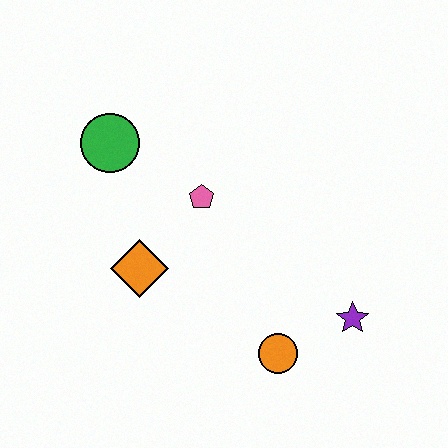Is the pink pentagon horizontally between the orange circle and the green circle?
Yes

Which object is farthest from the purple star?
The green circle is farthest from the purple star.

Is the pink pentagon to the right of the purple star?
No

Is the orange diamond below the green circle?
Yes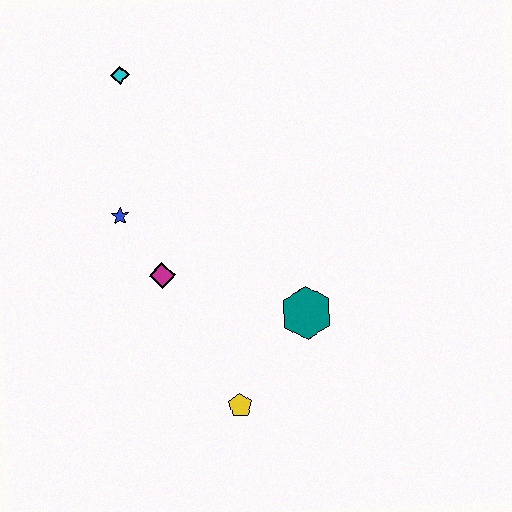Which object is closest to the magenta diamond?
The blue star is closest to the magenta diamond.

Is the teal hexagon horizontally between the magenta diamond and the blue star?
No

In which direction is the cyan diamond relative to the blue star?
The cyan diamond is above the blue star.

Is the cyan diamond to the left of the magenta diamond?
Yes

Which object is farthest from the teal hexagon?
The cyan diamond is farthest from the teal hexagon.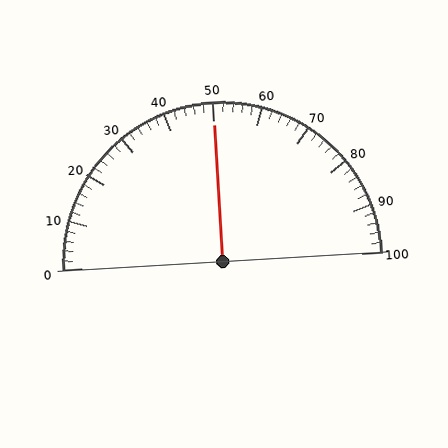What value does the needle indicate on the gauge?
The needle indicates approximately 50.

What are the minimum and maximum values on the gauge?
The gauge ranges from 0 to 100.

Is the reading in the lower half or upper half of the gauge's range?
The reading is in the upper half of the range (0 to 100).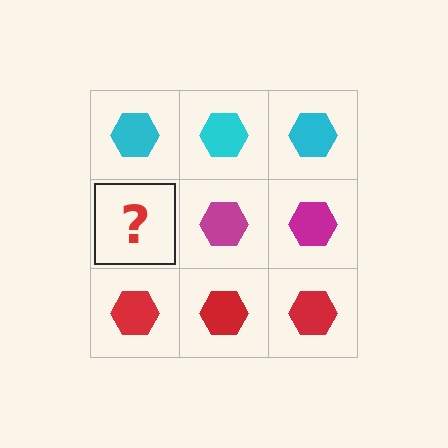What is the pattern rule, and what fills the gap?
The rule is that each row has a consistent color. The gap should be filled with a magenta hexagon.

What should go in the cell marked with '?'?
The missing cell should contain a magenta hexagon.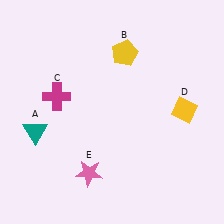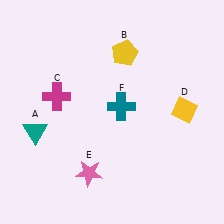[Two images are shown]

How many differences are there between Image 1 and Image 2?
There is 1 difference between the two images.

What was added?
A teal cross (F) was added in Image 2.